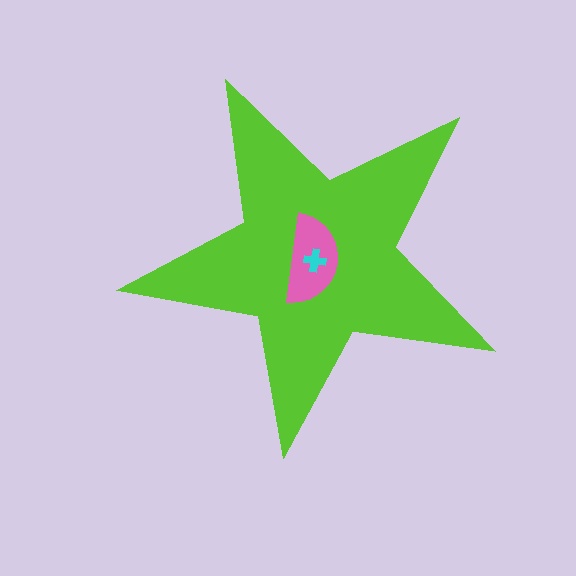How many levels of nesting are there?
3.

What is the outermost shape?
The lime star.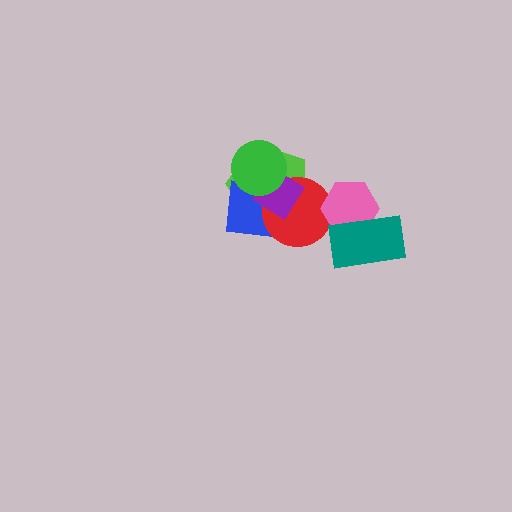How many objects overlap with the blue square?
4 objects overlap with the blue square.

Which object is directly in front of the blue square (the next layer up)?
The red circle is directly in front of the blue square.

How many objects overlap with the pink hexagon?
2 objects overlap with the pink hexagon.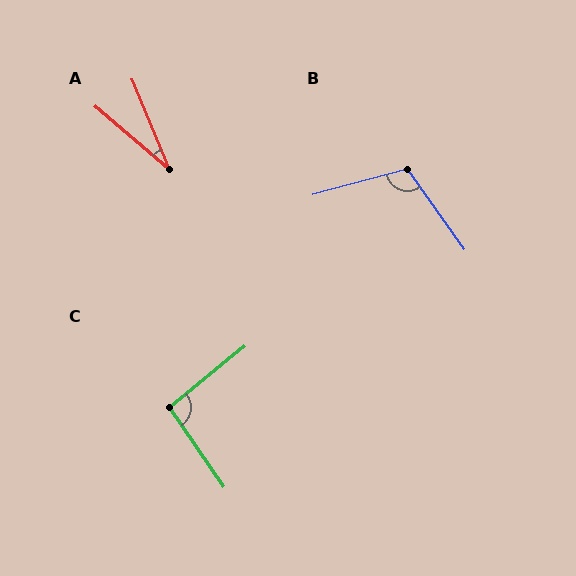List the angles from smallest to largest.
A (27°), C (95°), B (111°).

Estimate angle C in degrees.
Approximately 95 degrees.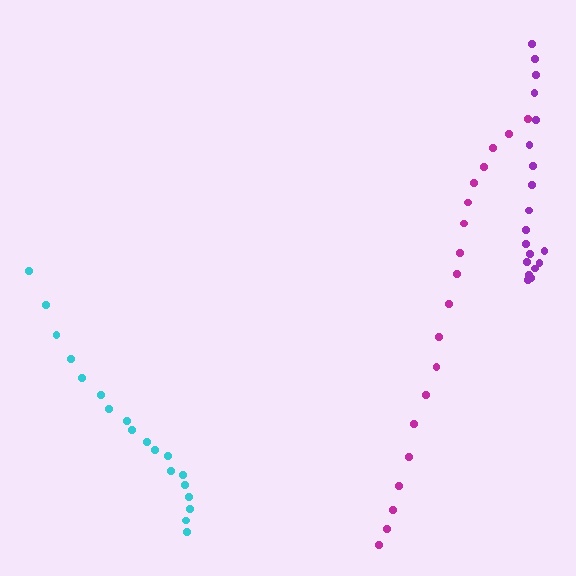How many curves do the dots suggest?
There are 3 distinct paths.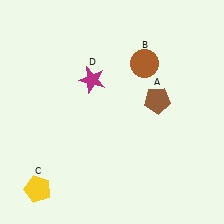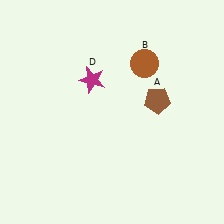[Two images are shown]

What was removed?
The yellow pentagon (C) was removed in Image 2.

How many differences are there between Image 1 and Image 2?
There is 1 difference between the two images.